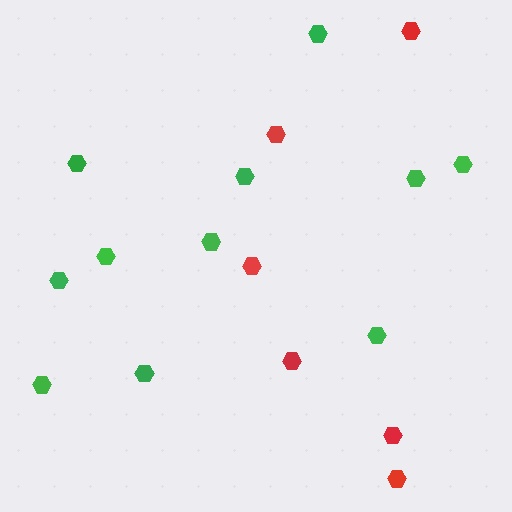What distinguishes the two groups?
There are 2 groups: one group of green hexagons (11) and one group of red hexagons (6).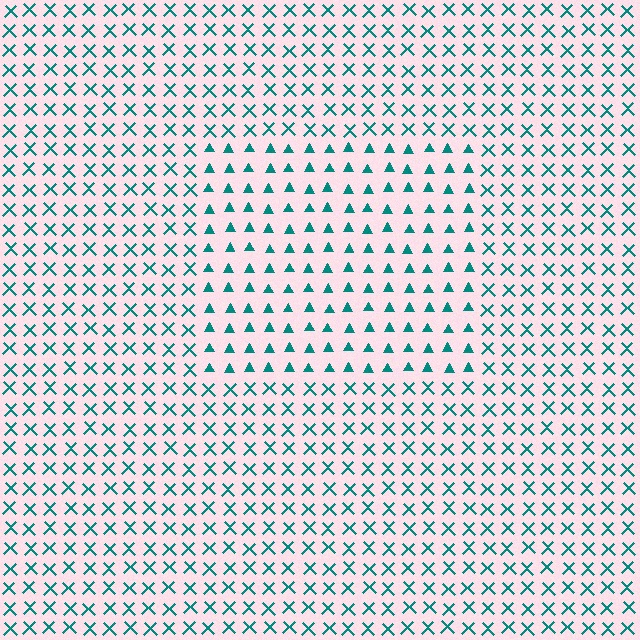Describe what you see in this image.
The image is filled with small teal elements arranged in a uniform grid. A rectangle-shaped region contains triangles, while the surrounding area contains X marks. The boundary is defined purely by the change in element shape.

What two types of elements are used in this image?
The image uses triangles inside the rectangle region and X marks outside it.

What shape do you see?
I see a rectangle.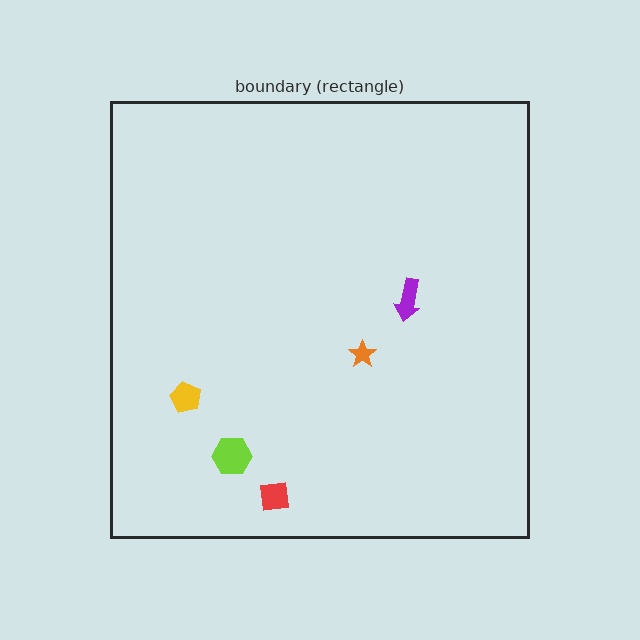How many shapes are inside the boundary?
5 inside, 0 outside.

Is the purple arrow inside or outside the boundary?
Inside.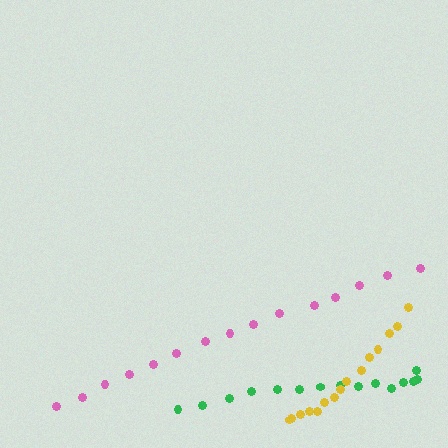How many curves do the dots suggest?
There are 3 distinct paths.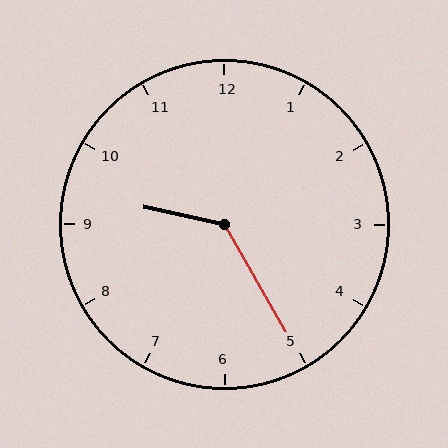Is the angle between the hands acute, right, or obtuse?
It is obtuse.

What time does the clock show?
9:25.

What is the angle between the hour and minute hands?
Approximately 132 degrees.